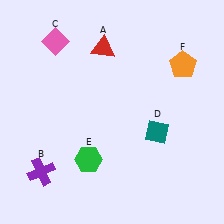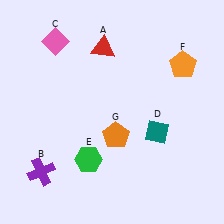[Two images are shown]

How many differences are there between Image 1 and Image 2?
There is 1 difference between the two images.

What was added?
An orange pentagon (G) was added in Image 2.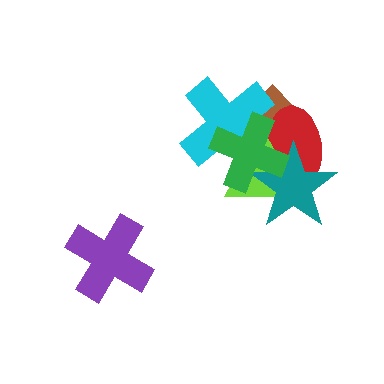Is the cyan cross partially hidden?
Yes, it is partially covered by another shape.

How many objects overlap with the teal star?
4 objects overlap with the teal star.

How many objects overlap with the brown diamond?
5 objects overlap with the brown diamond.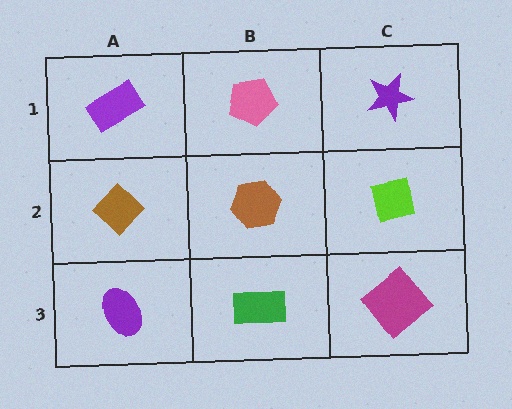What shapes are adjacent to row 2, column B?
A pink pentagon (row 1, column B), a green rectangle (row 3, column B), a brown diamond (row 2, column A), a lime square (row 2, column C).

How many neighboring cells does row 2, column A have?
3.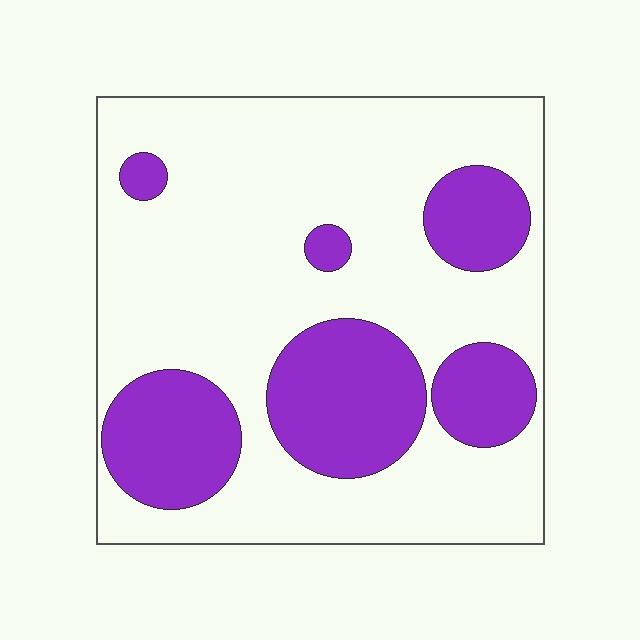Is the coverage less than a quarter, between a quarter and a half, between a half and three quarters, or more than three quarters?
Between a quarter and a half.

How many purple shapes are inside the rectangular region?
6.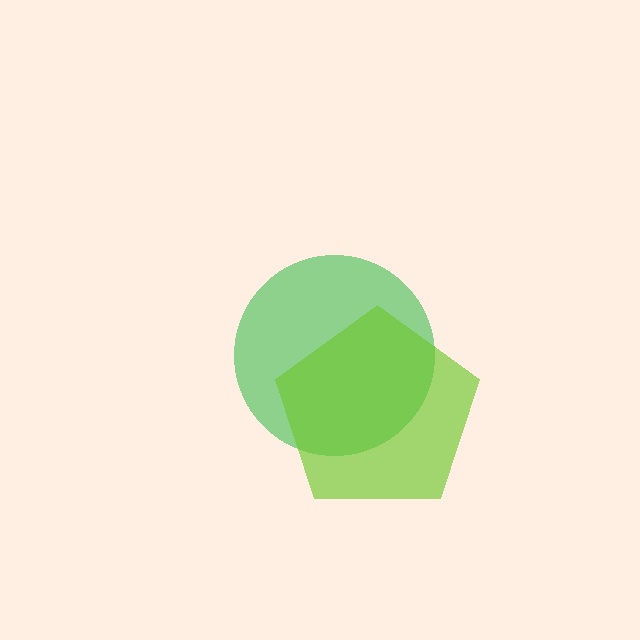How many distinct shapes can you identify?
There are 2 distinct shapes: a green circle, a lime pentagon.